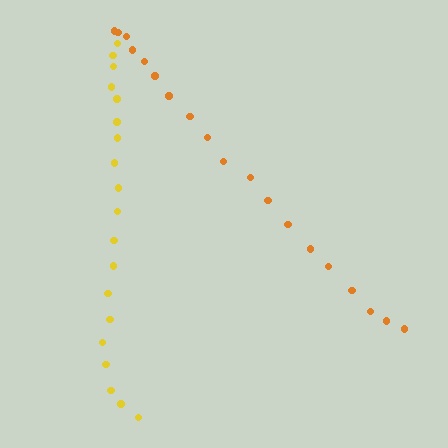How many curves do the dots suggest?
There are 2 distinct paths.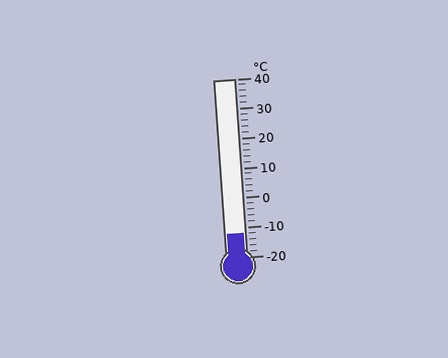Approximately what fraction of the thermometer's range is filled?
The thermometer is filled to approximately 15% of its range.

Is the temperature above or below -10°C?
The temperature is below -10°C.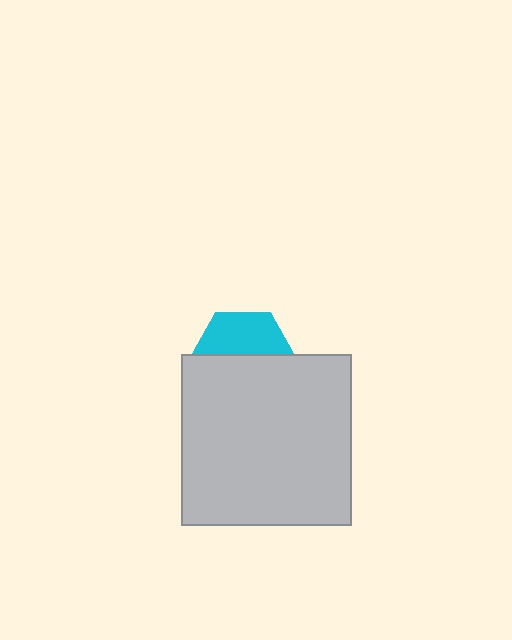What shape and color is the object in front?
The object in front is a light gray square.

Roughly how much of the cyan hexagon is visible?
A small part of it is visible (roughly 41%).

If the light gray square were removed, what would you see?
You would see the complete cyan hexagon.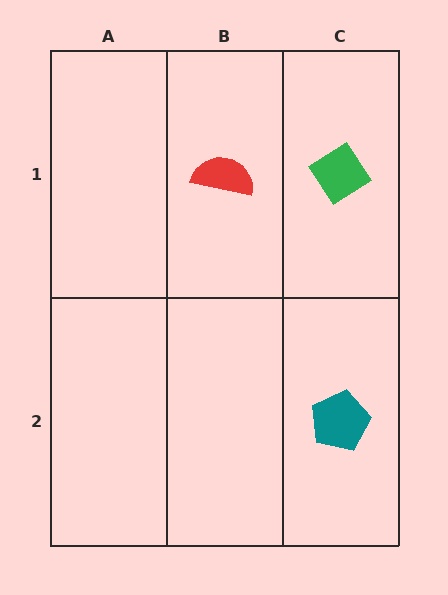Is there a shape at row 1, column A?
No, that cell is empty.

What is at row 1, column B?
A red semicircle.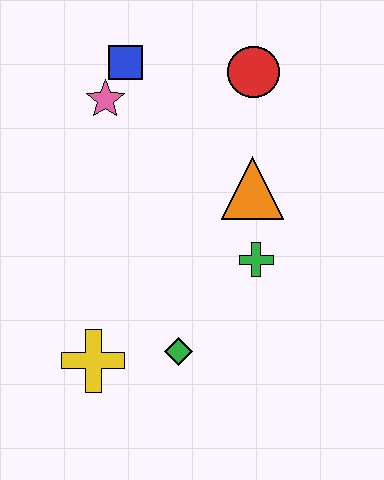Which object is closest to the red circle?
The orange triangle is closest to the red circle.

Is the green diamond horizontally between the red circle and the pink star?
Yes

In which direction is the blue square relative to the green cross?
The blue square is above the green cross.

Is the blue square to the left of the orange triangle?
Yes